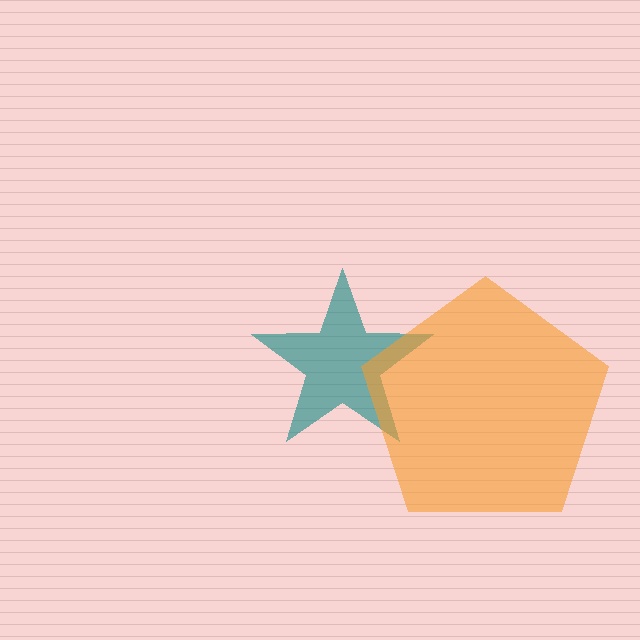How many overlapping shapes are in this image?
There are 2 overlapping shapes in the image.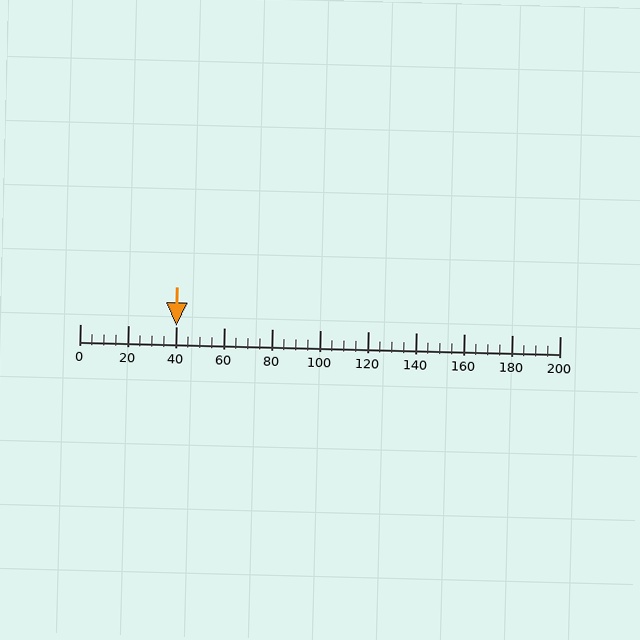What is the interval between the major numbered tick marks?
The major tick marks are spaced 20 units apart.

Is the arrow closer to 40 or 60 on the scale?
The arrow is closer to 40.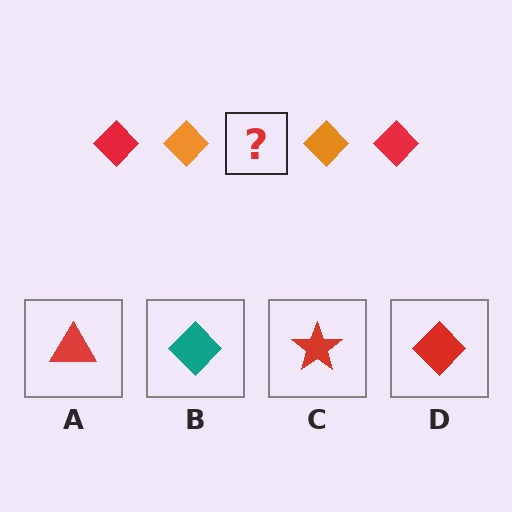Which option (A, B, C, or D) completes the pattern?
D.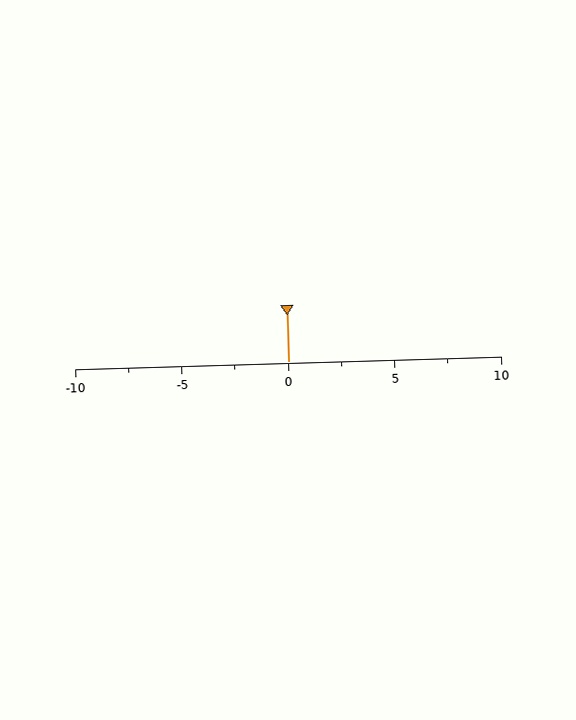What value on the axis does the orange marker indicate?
The marker indicates approximately 0.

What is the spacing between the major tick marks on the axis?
The major ticks are spaced 5 apart.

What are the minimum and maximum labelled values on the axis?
The axis runs from -10 to 10.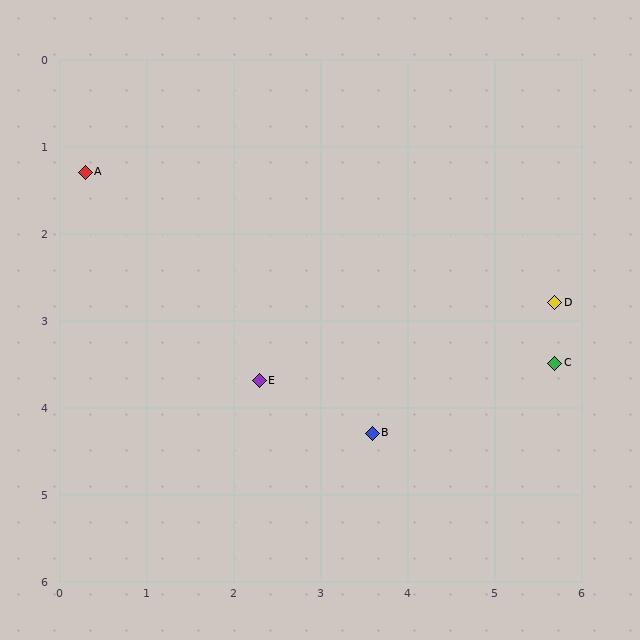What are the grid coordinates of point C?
Point C is at approximately (5.7, 3.5).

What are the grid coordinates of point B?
Point B is at approximately (3.6, 4.3).